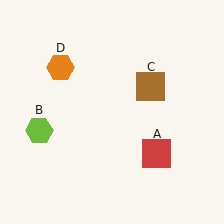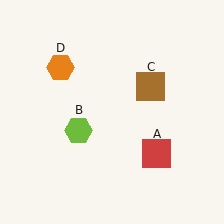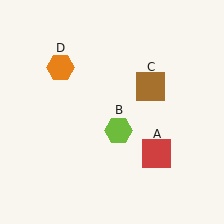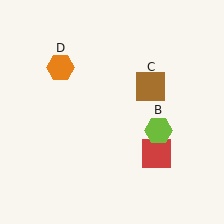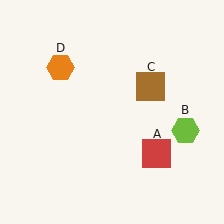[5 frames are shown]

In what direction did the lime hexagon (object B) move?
The lime hexagon (object B) moved right.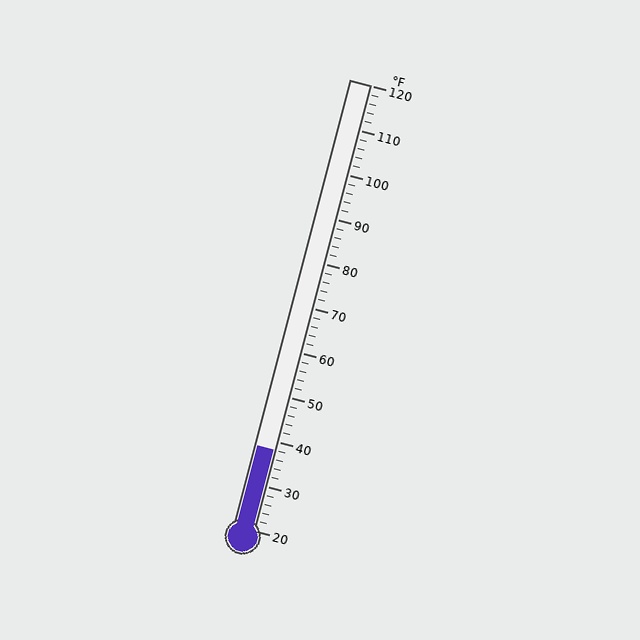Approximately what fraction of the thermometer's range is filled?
The thermometer is filled to approximately 20% of its range.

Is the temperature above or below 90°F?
The temperature is below 90°F.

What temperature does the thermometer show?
The thermometer shows approximately 38°F.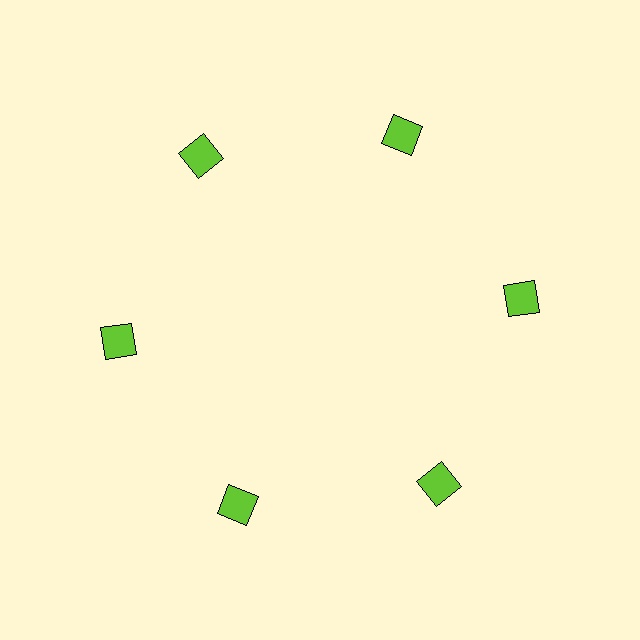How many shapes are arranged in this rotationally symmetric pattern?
There are 6 shapes, arranged in 6 groups of 1.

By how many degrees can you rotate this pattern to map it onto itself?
The pattern maps onto itself every 60 degrees of rotation.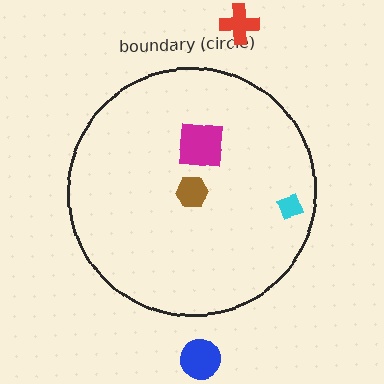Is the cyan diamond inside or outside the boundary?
Inside.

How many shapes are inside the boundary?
3 inside, 2 outside.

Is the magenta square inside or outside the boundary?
Inside.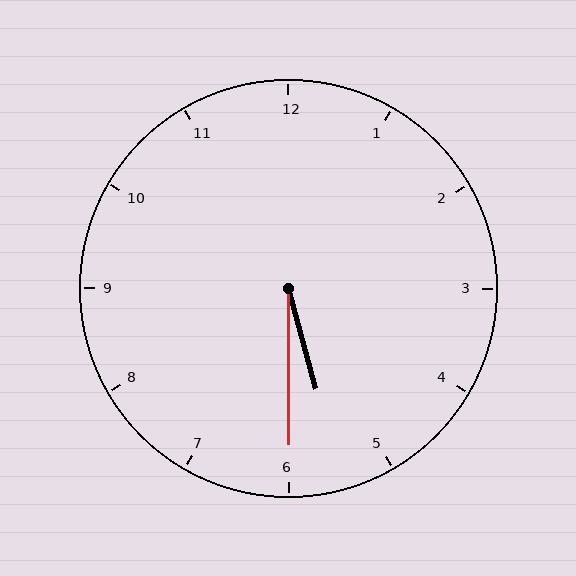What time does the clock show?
5:30.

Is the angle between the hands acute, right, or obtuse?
It is acute.